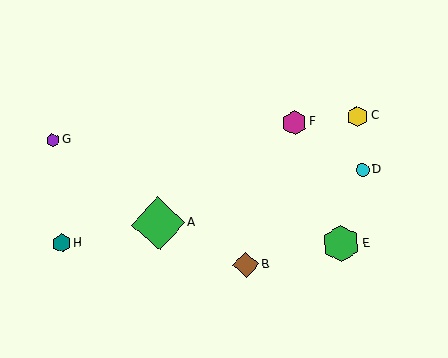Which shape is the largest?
The green diamond (labeled A) is the largest.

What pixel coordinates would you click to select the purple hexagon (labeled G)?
Click at (53, 140) to select the purple hexagon G.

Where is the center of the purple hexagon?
The center of the purple hexagon is at (53, 140).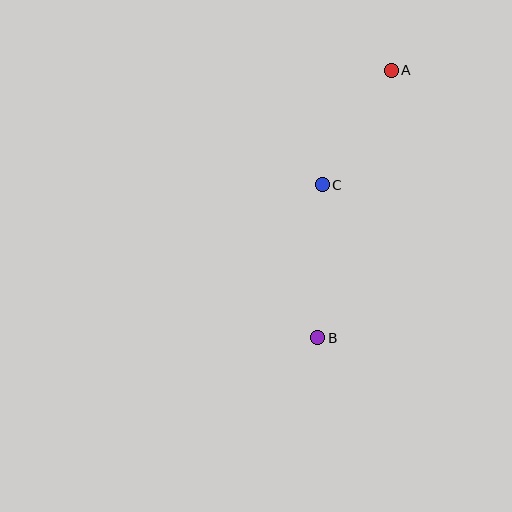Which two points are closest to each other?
Points A and C are closest to each other.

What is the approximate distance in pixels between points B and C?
The distance between B and C is approximately 153 pixels.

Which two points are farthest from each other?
Points A and B are farthest from each other.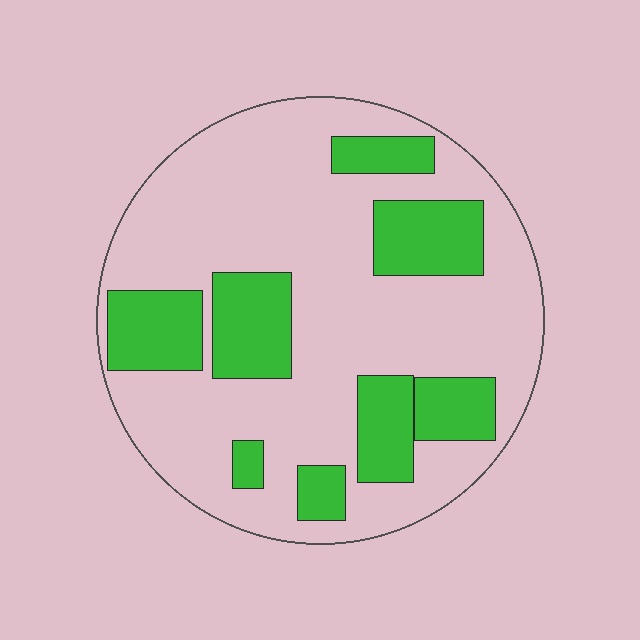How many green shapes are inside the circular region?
8.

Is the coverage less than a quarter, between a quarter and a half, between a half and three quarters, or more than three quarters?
Between a quarter and a half.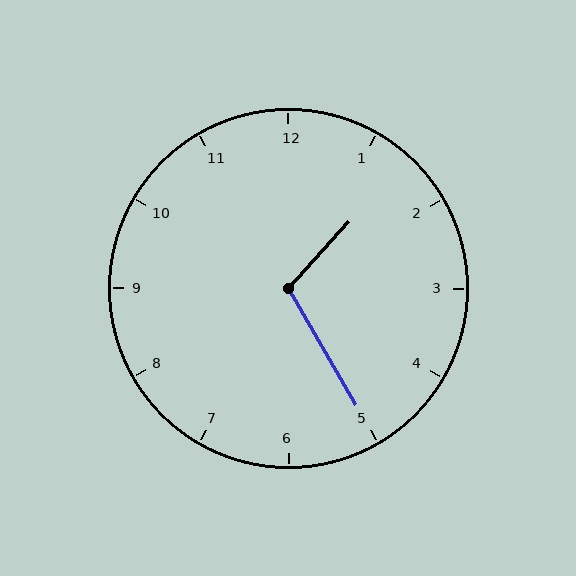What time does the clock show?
1:25.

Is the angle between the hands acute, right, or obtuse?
It is obtuse.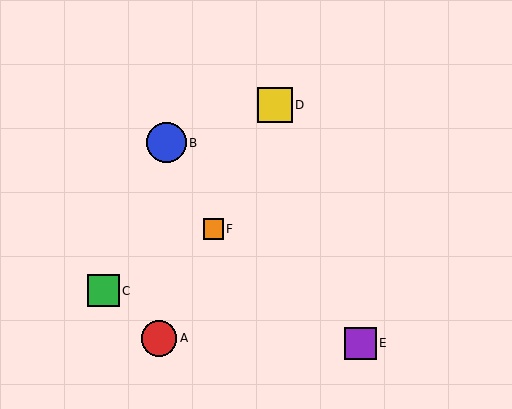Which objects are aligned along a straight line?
Objects A, D, F are aligned along a straight line.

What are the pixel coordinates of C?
Object C is at (103, 291).